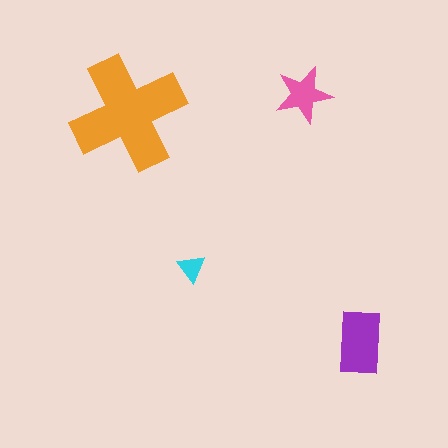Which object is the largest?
The orange cross.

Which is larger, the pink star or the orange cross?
The orange cross.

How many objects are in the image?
There are 4 objects in the image.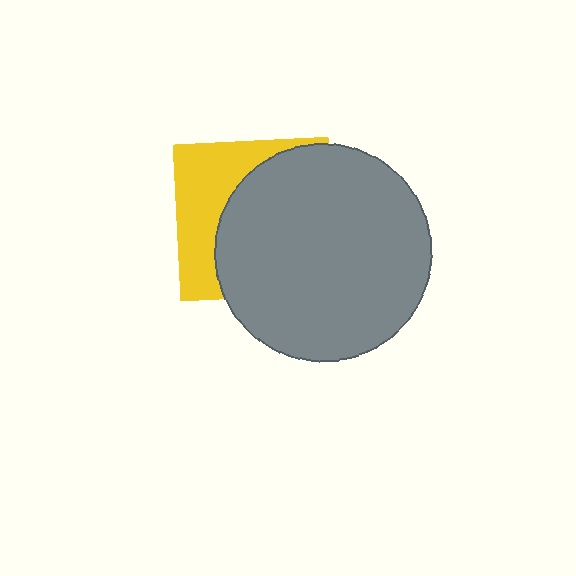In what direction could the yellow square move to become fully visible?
The yellow square could move left. That would shift it out from behind the gray circle entirely.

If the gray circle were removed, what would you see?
You would see the complete yellow square.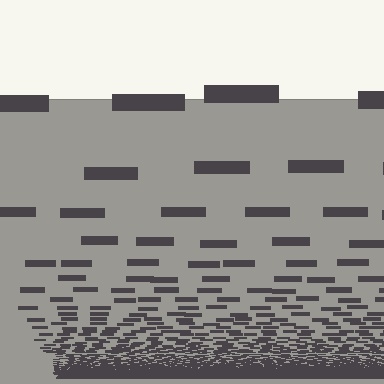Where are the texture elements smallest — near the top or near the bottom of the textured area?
Near the bottom.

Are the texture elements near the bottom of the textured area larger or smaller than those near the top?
Smaller. The gradient is inverted — elements near the bottom are smaller and denser.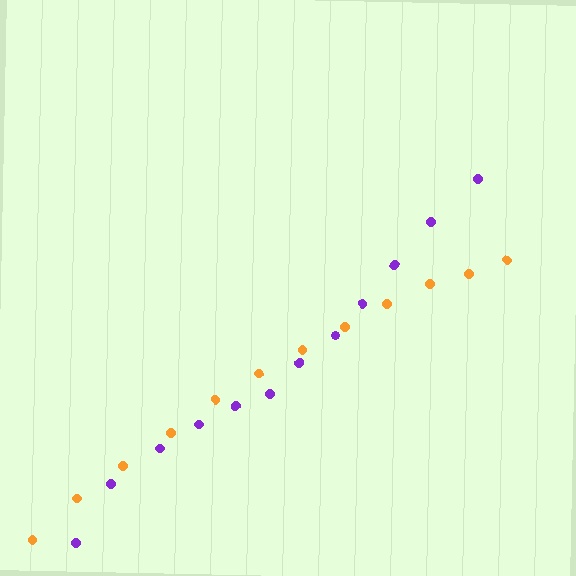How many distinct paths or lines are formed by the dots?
There are 2 distinct paths.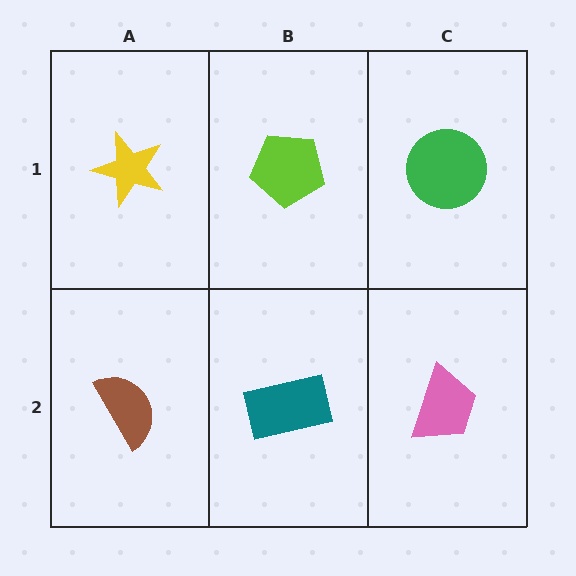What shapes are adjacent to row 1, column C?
A pink trapezoid (row 2, column C), a lime pentagon (row 1, column B).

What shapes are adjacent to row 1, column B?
A teal rectangle (row 2, column B), a yellow star (row 1, column A), a green circle (row 1, column C).